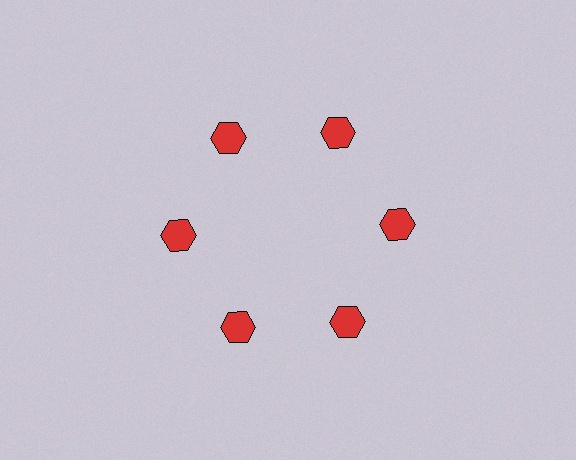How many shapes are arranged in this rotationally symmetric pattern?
There are 6 shapes, arranged in 6 groups of 1.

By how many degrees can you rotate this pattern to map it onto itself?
The pattern maps onto itself every 60 degrees of rotation.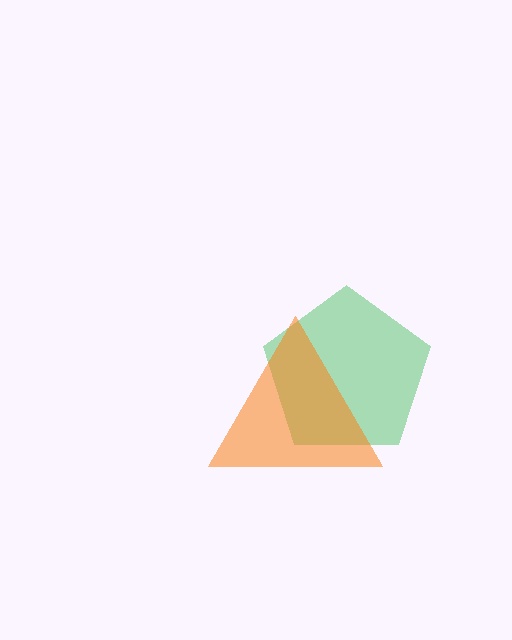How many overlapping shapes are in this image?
There are 2 overlapping shapes in the image.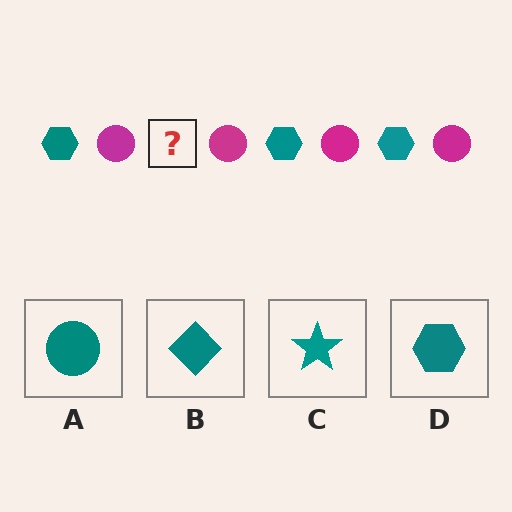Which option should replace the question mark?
Option D.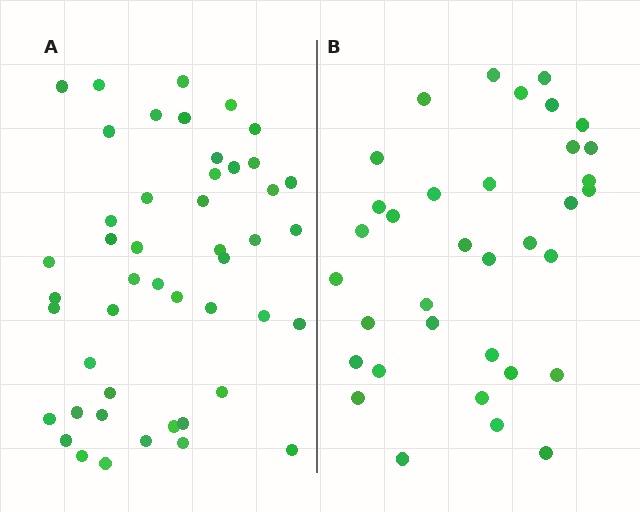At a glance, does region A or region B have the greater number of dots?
Region A (the left region) has more dots.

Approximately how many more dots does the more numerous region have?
Region A has roughly 12 or so more dots than region B.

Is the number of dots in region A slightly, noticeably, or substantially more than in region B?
Region A has noticeably more, but not dramatically so. The ratio is roughly 1.3 to 1.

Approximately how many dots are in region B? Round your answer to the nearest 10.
About 40 dots. (The exact count is 35, which rounds to 40.)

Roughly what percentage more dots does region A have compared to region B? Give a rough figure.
About 35% more.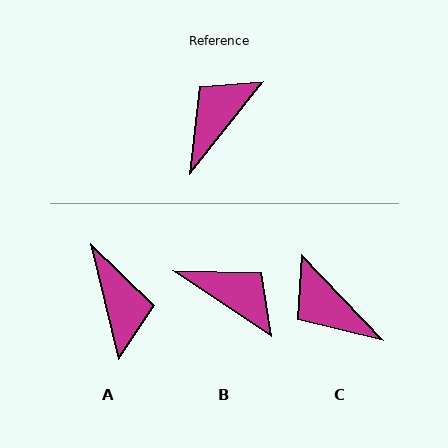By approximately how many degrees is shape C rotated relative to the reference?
Approximately 82 degrees counter-clockwise.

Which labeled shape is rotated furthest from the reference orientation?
A, about 128 degrees away.